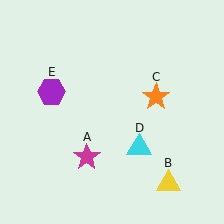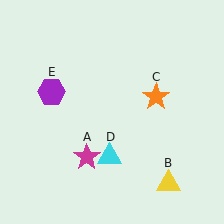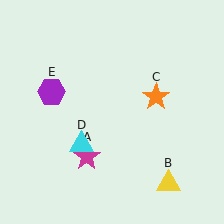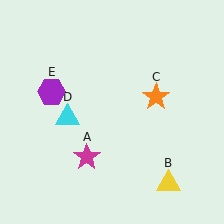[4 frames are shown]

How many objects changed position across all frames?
1 object changed position: cyan triangle (object D).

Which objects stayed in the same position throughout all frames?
Magenta star (object A) and yellow triangle (object B) and orange star (object C) and purple hexagon (object E) remained stationary.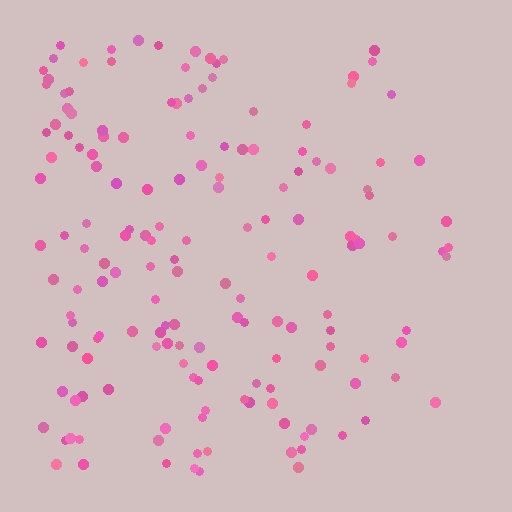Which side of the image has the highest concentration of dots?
The left.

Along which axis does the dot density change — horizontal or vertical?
Horizontal.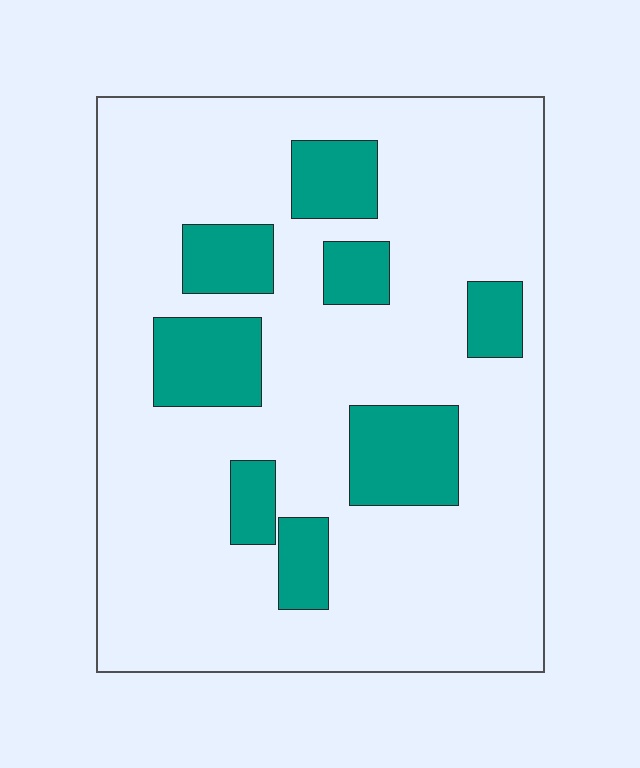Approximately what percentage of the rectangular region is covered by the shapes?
Approximately 20%.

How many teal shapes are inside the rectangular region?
8.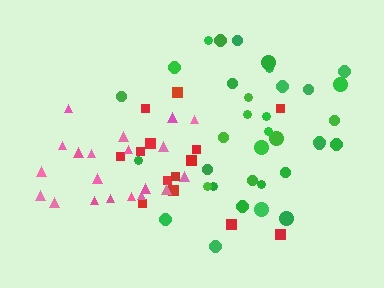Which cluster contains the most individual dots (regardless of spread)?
Green (35).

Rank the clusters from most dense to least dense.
pink, green, red.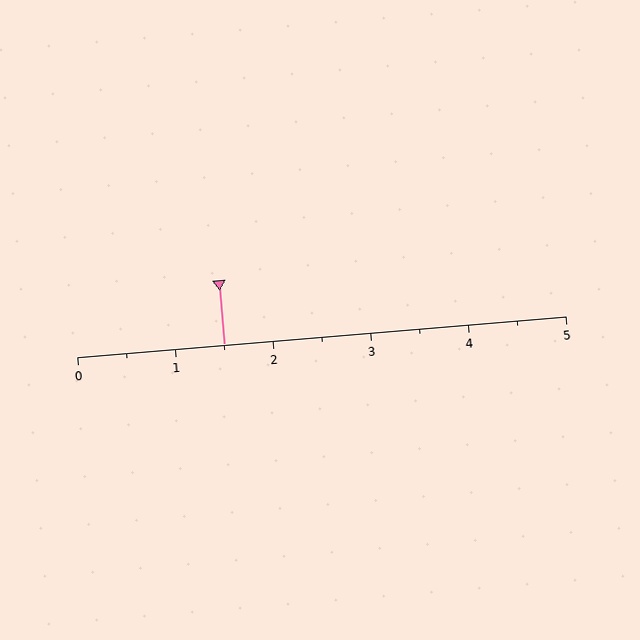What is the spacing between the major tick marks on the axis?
The major ticks are spaced 1 apart.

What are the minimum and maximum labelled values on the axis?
The axis runs from 0 to 5.